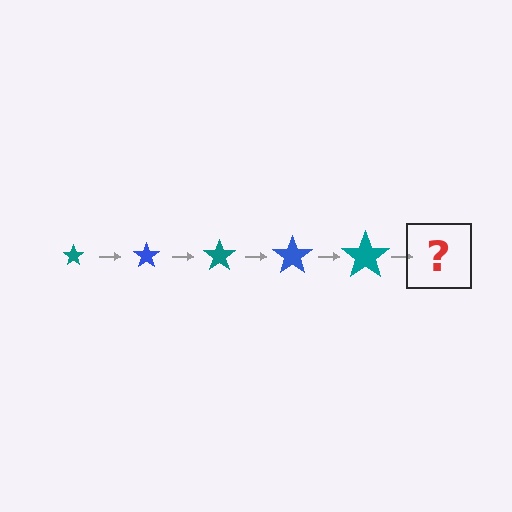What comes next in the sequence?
The next element should be a blue star, larger than the previous one.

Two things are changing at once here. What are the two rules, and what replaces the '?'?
The two rules are that the star grows larger each step and the color cycles through teal and blue. The '?' should be a blue star, larger than the previous one.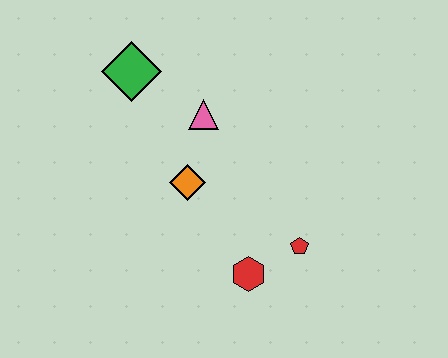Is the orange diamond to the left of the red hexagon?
Yes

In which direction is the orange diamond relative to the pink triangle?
The orange diamond is below the pink triangle.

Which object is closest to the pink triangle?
The orange diamond is closest to the pink triangle.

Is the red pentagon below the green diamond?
Yes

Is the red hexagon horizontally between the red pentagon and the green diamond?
Yes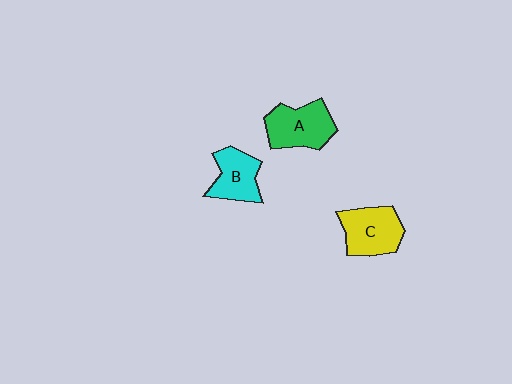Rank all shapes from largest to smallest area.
From largest to smallest: A (green), C (yellow), B (cyan).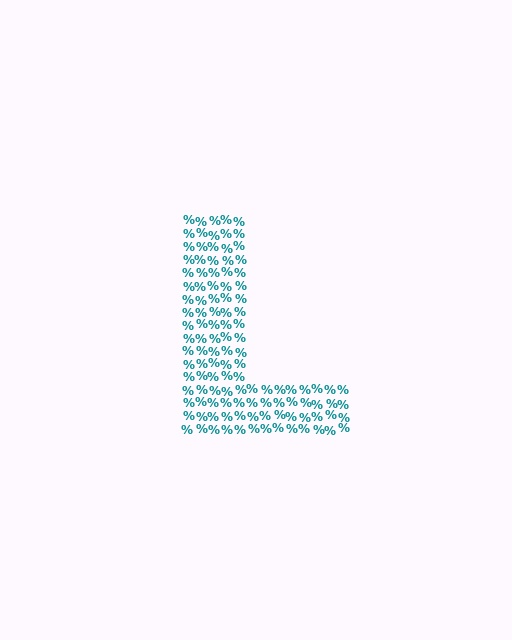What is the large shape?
The large shape is the letter L.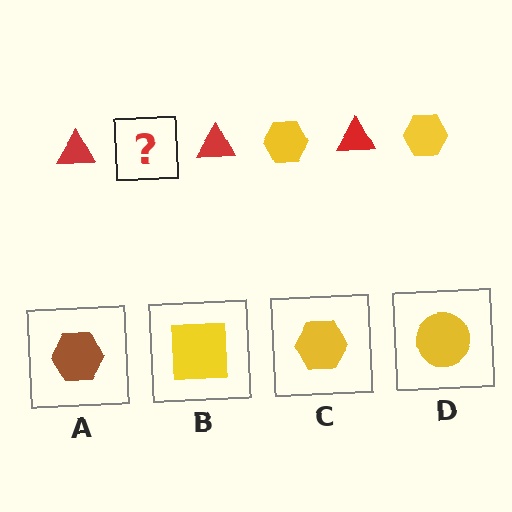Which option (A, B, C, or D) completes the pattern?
C.